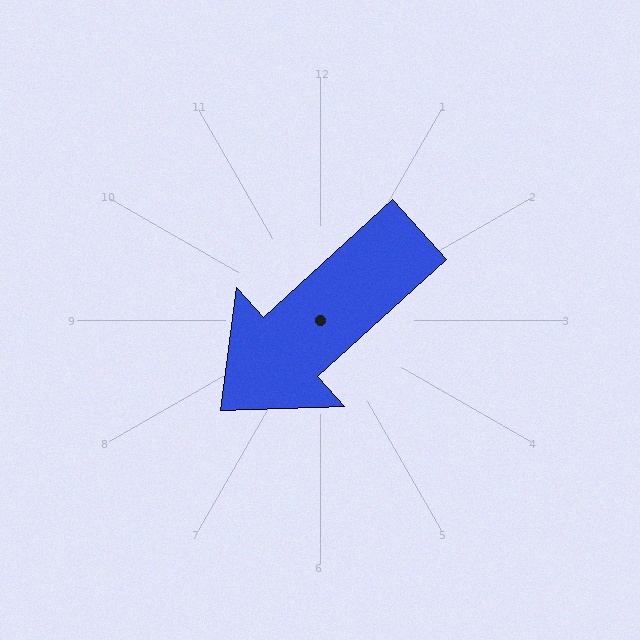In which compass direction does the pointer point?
Southwest.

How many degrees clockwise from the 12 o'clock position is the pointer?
Approximately 228 degrees.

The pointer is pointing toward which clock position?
Roughly 8 o'clock.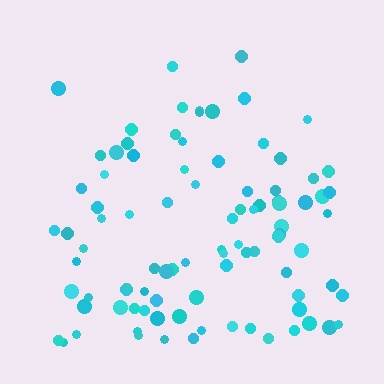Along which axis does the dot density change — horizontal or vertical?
Vertical.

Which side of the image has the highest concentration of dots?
The bottom.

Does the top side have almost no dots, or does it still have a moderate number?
Still a moderate number, just noticeably fewer than the bottom.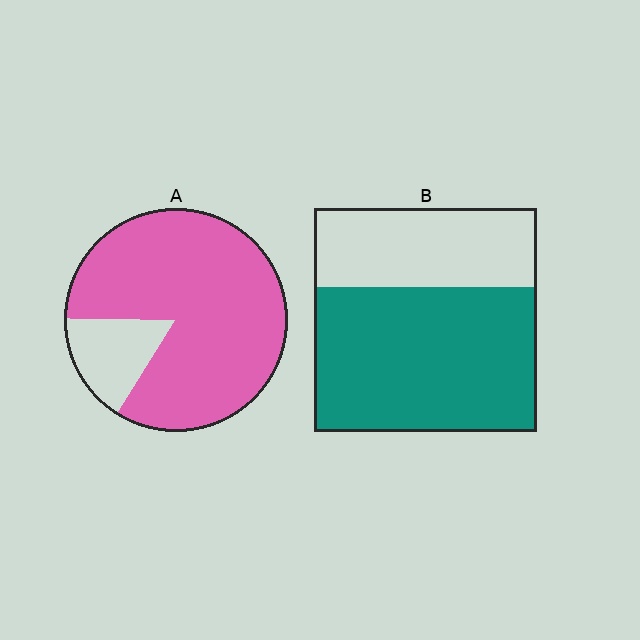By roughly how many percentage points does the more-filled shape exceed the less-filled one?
By roughly 20 percentage points (A over B).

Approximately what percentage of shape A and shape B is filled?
A is approximately 85% and B is approximately 65%.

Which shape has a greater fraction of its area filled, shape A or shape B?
Shape A.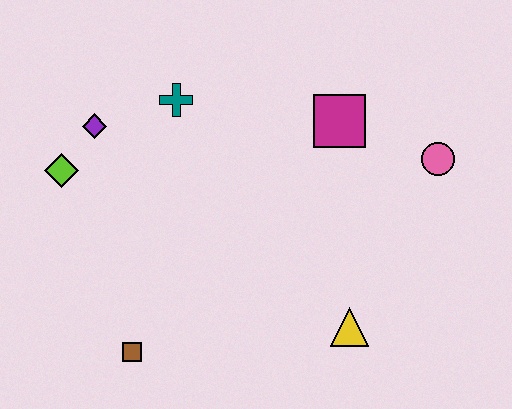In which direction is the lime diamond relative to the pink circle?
The lime diamond is to the left of the pink circle.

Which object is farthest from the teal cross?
The yellow triangle is farthest from the teal cross.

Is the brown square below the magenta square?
Yes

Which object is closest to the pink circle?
The magenta square is closest to the pink circle.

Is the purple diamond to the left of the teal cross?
Yes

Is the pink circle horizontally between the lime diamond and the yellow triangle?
No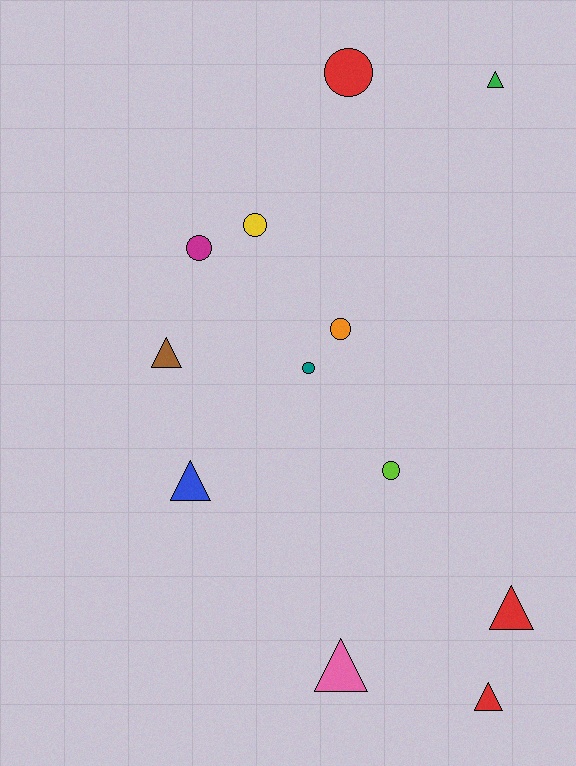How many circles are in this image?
There are 6 circles.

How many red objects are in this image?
There are 3 red objects.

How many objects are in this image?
There are 12 objects.